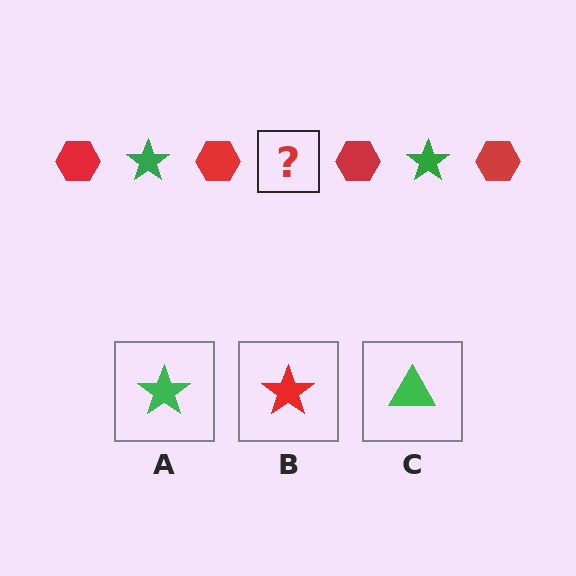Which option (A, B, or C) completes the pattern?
A.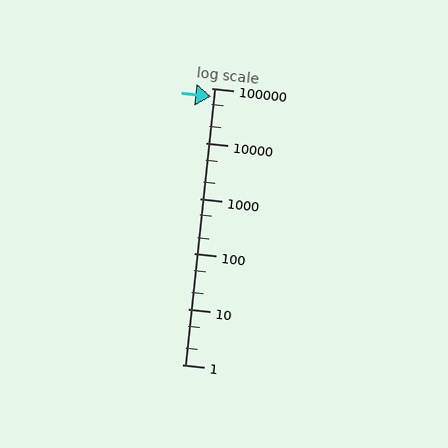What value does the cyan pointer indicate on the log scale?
The pointer indicates approximately 69000.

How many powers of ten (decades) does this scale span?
The scale spans 5 decades, from 1 to 100000.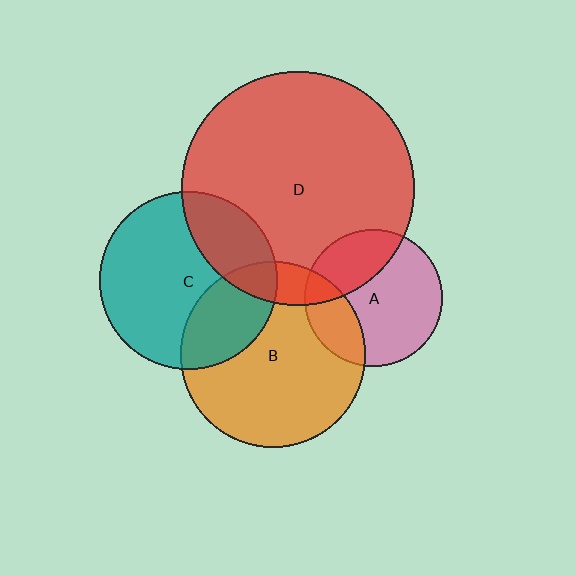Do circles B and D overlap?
Yes.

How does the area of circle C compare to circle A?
Approximately 1.7 times.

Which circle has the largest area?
Circle D (red).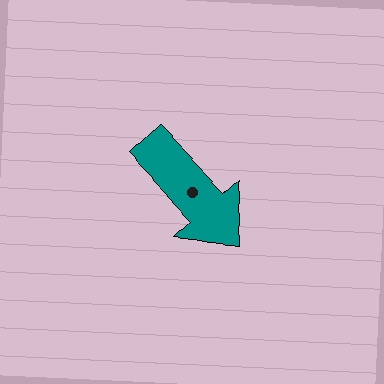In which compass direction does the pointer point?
Southeast.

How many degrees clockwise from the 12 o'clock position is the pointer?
Approximately 137 degrees.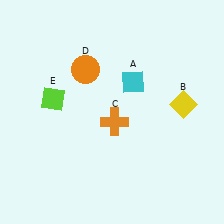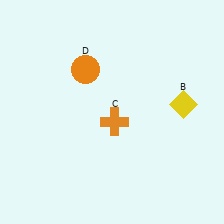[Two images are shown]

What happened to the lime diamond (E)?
The lime diamond (E) was removed in Image 2. It was in the top-left area of Image 1.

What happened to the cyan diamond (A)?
The cyan diamond (A) was removed in Image 2. It was in the top-right area of Image 1.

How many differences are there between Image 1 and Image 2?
There are 2 differences between the two images.